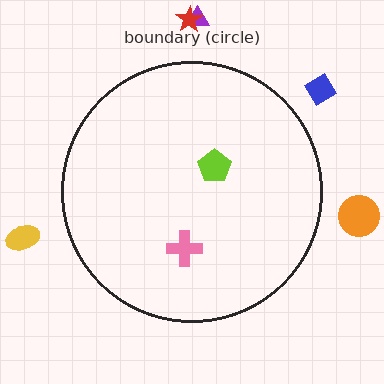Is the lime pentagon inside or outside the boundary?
Inside.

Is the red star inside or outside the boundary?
Outside.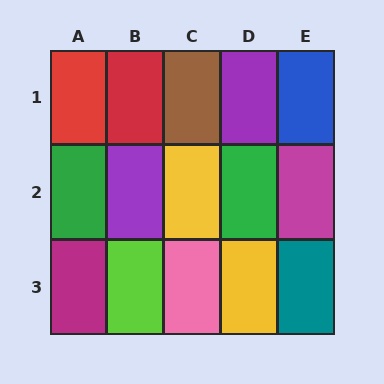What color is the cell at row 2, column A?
Green.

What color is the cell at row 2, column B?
Purple.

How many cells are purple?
2 cells are purple.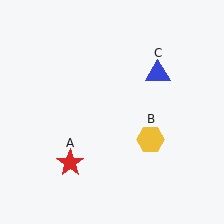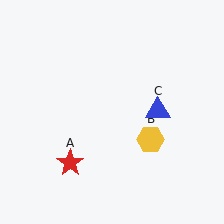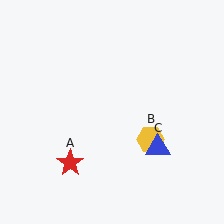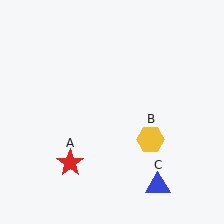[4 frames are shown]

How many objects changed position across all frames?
1 object changed position: blue triangle (object C).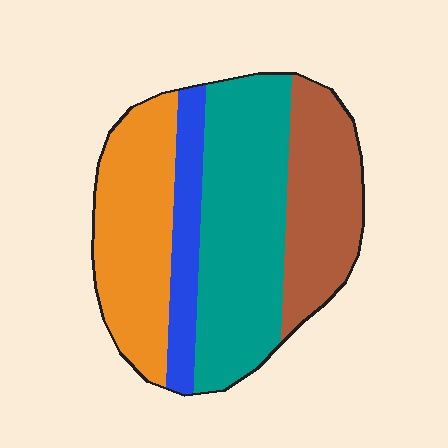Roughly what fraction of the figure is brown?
Brown covers 23% of the figure.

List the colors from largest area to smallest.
From largest to smallest: teal, orange, brown, blue.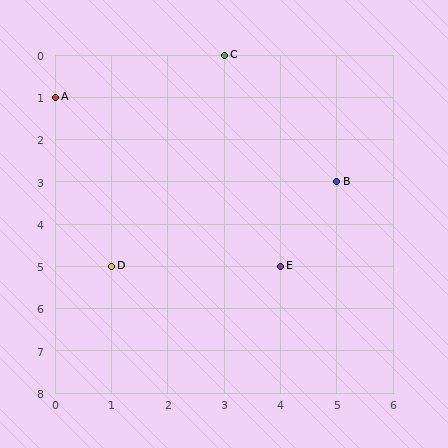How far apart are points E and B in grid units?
Points E and B are 1 column and 2 rows apart (about 2.2 grid units diagonally).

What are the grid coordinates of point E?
Point E is at grid coordinates (4, 5).